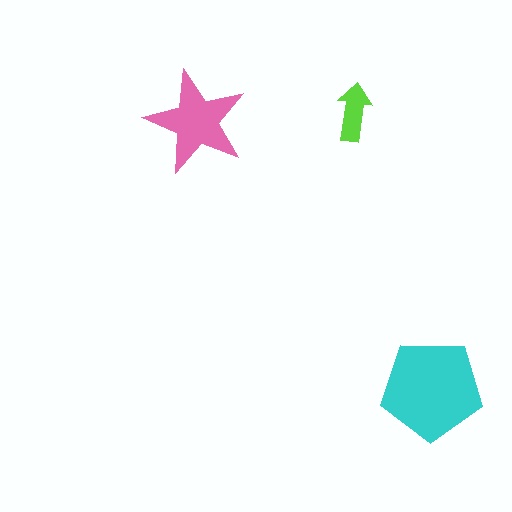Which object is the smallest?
The lime arrow.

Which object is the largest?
The cyan pentagon.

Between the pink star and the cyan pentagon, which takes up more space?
The cyan pentagon.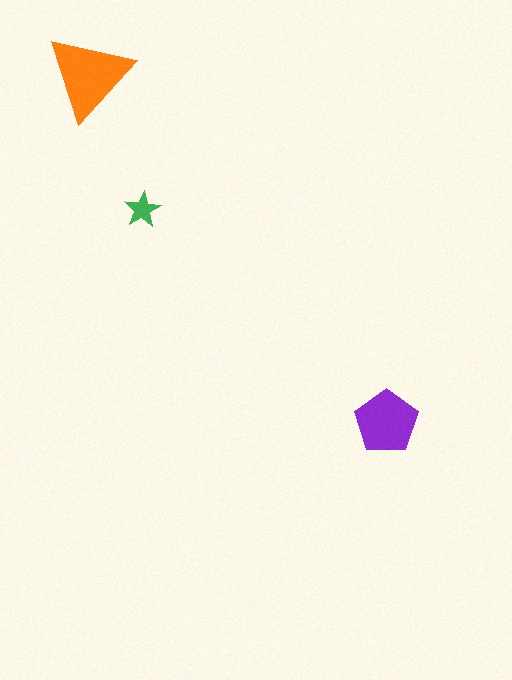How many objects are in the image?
There are 3 objects in the image.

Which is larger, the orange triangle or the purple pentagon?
The orange triangle.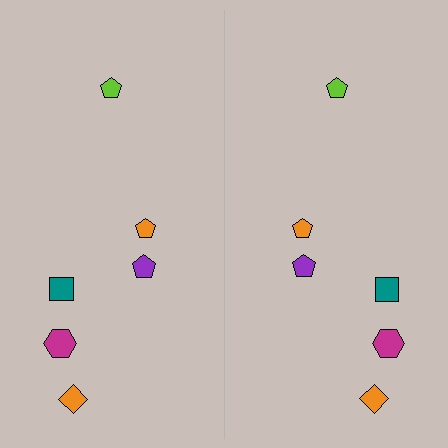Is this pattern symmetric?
Yes, this pattern has bilateral (reflection) symmetry.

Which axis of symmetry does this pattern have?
The pattern has a vertical axis of symmetry running through the center of the image.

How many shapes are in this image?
There are 12 shapes in this image.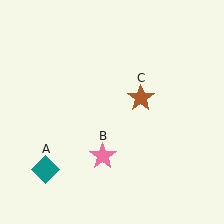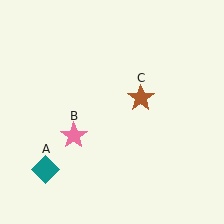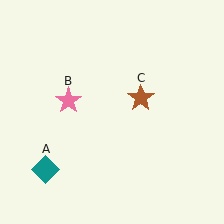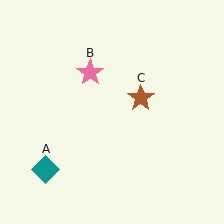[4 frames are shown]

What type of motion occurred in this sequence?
The pink star (object B) rotated clockwise around the center of the scene.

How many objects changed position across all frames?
1 object changed position: pink star (object B).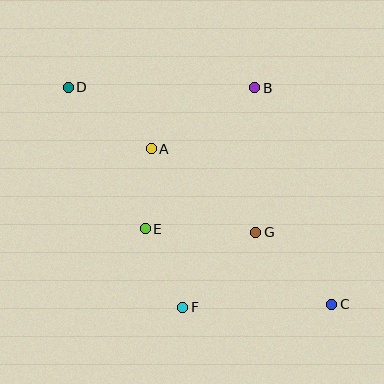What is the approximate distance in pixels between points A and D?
The distance between A and D is approximately 103 pixels.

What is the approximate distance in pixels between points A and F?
The distance between A and F is approximately 161 pixels.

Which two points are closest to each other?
Points A and E are closest to each other.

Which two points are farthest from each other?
Points C and D are farthest from each other.